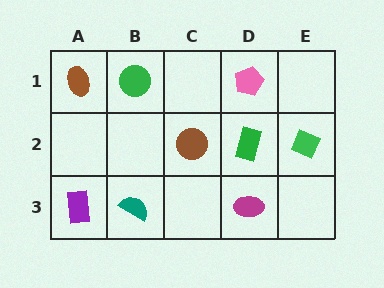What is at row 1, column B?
A green circle.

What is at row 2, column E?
A green diamond.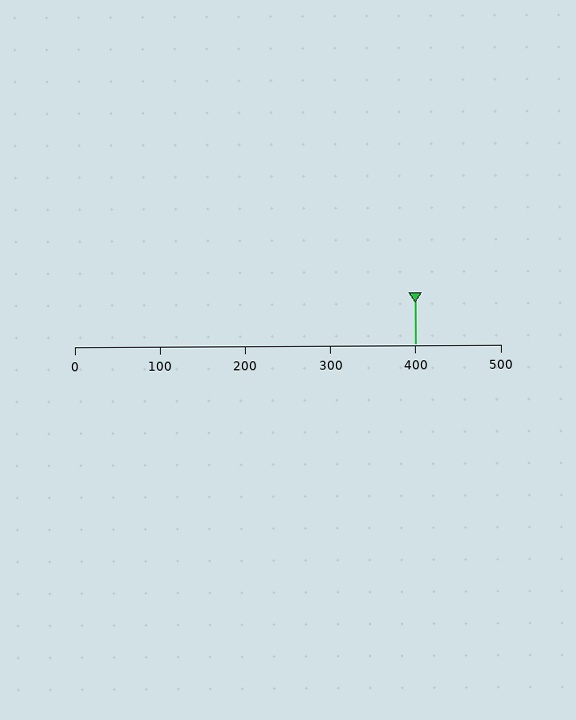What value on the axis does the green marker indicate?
The marker indicates approximately 400.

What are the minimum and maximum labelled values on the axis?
The axis runs from 0 to 500.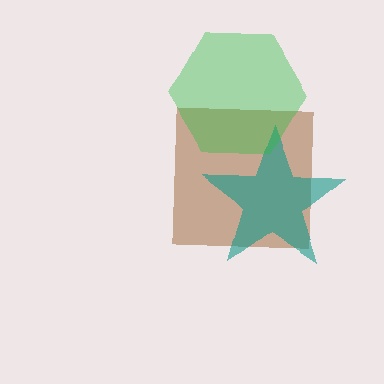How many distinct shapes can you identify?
There are 3 distinct shapes: a brown square, a teal star, a green hexagon.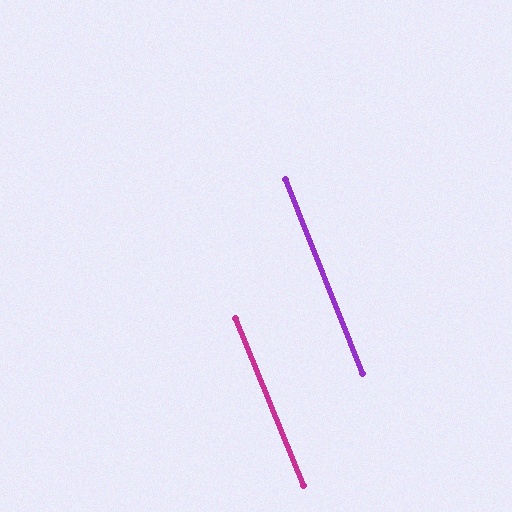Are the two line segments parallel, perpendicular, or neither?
Parallel — their directions differ by only 0.6°.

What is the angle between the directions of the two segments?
Approximately 1 degree.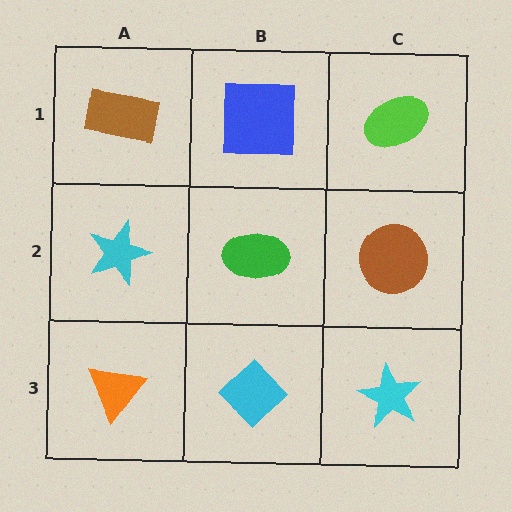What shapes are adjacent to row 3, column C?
A brown circle (row 2, column C), a cyan diamond (row 3, column B).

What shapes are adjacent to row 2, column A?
A brown rectangle (row 1, column A), an orange triangle (row 3, column A), a green ellipse (row 2, column B).